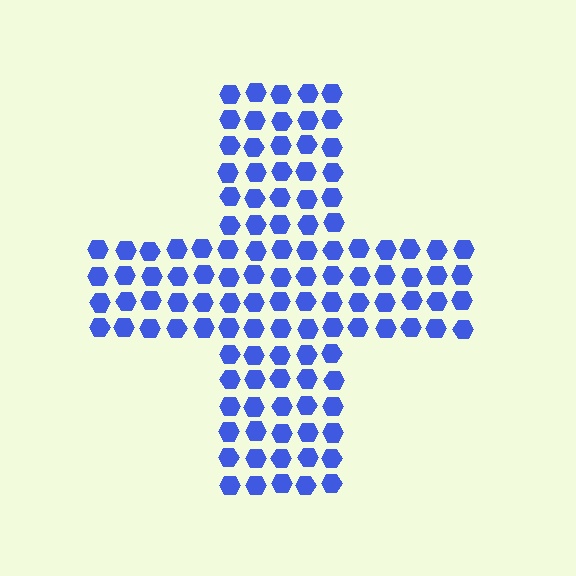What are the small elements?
The small elements are hexagons.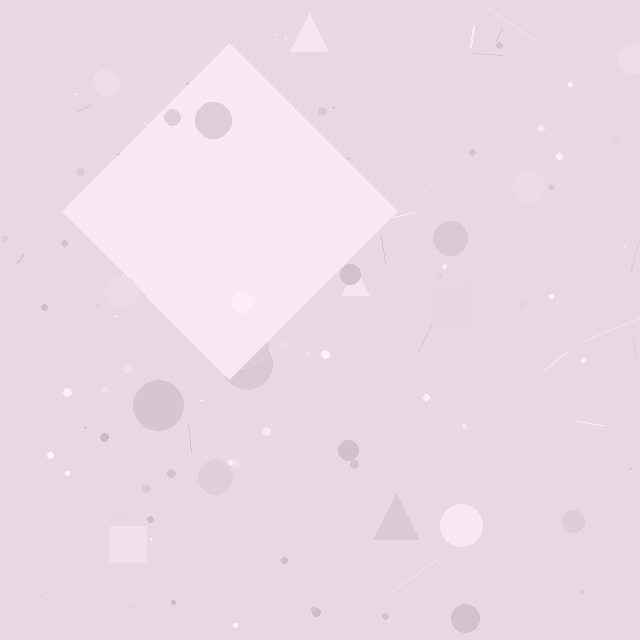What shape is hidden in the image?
A diamond is hidden in the image.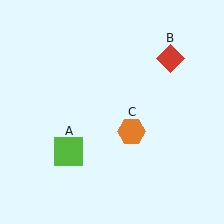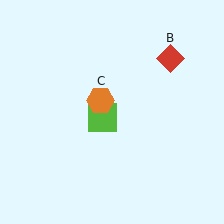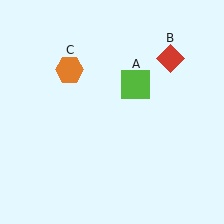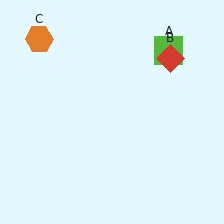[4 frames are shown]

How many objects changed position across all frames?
2 objects changed position: lime square (object A), orange hexagon (object C).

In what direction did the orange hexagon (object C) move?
The orange hexagon (object C) moved up and to the left.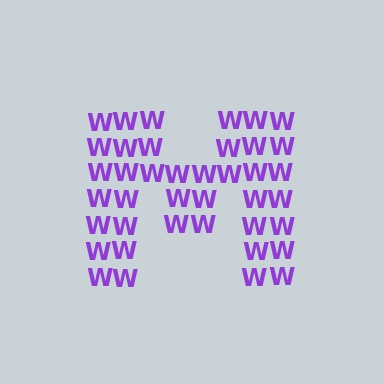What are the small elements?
The small elements are letter W's.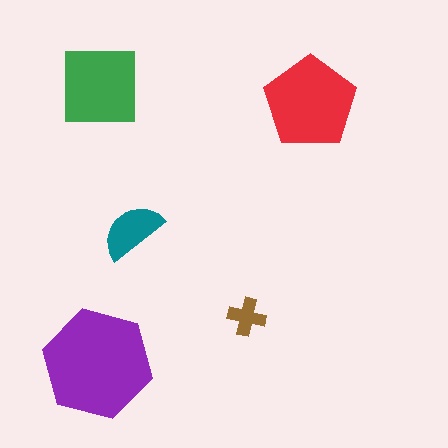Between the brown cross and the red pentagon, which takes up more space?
The red pentagon.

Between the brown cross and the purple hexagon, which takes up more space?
The purple hexagon.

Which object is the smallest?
The brown cross.